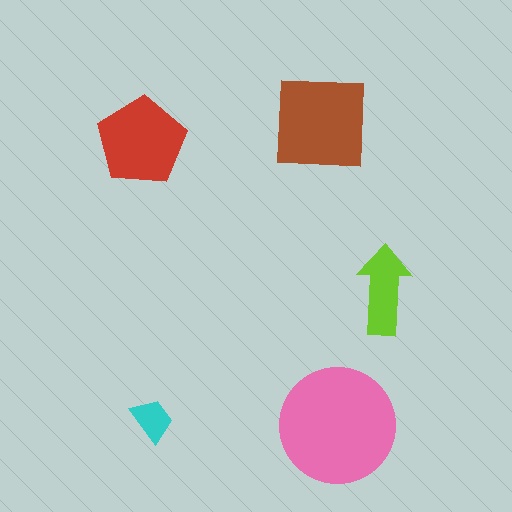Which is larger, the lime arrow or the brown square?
The brown square.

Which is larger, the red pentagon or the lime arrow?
The red pentagon.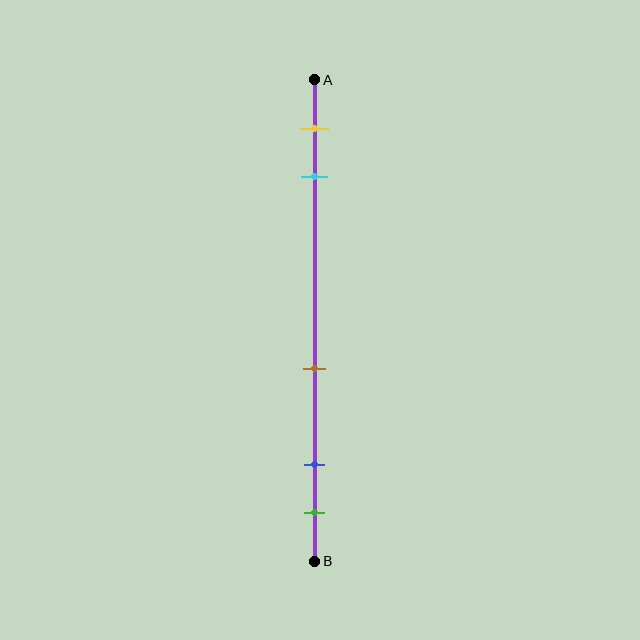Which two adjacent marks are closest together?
The blue and green marks are the closest adjacent pair.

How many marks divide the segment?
There are 5 marks dividing the segment.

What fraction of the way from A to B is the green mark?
The green mark is approximately 90% (0.9) of the way from A to B.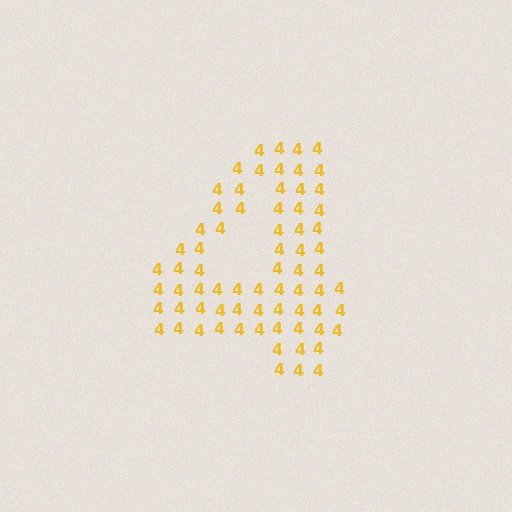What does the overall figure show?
The overall figure shows the digit 4.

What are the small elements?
The small elements are digit 4's.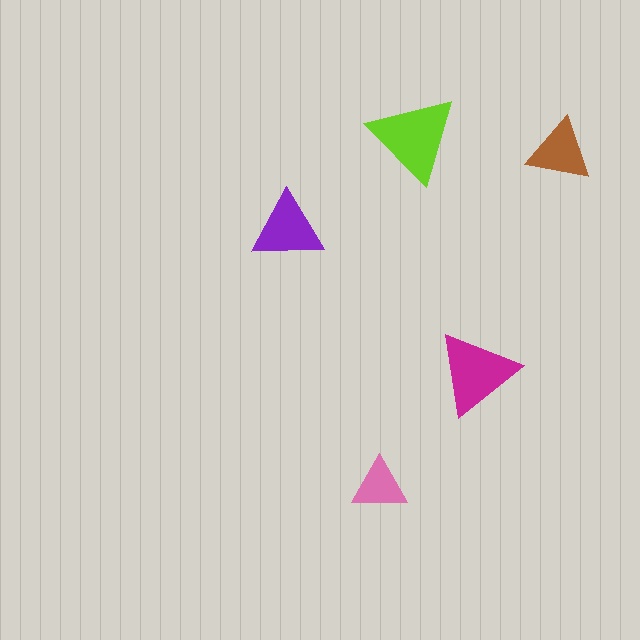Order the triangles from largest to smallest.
the lime one, the magenta one, the purple one, the brown one, the pink one.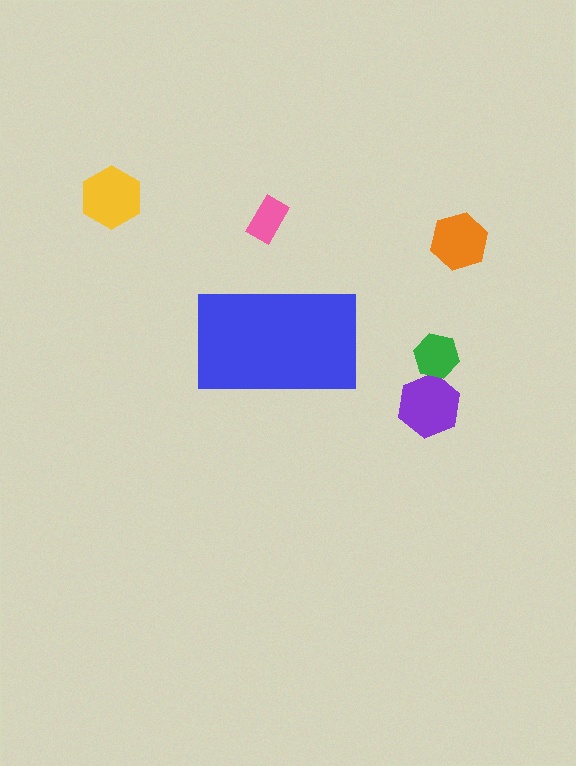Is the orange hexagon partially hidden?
No, the orange hexagon is fully visible.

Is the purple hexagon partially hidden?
No, the purple hexagon is fully visible.